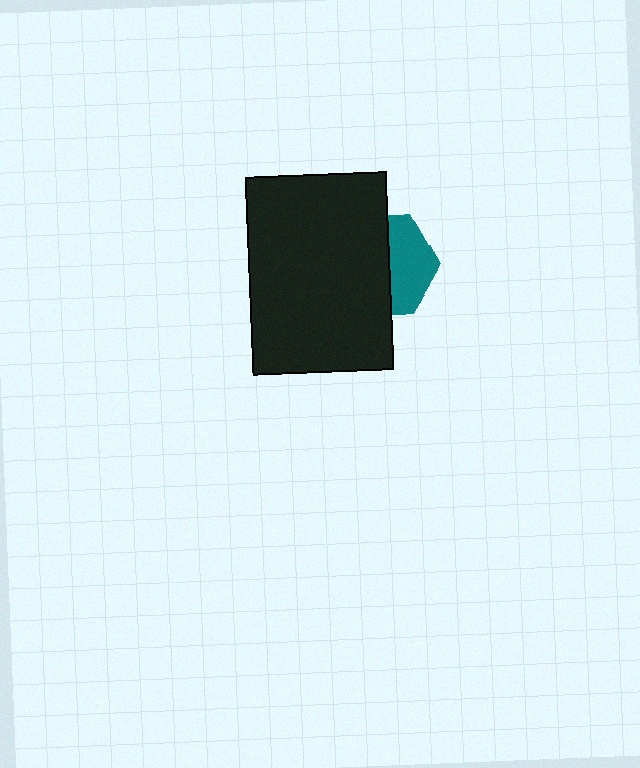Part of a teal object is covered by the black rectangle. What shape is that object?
It is a hexagon.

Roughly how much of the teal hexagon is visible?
A small part of it is visible (roughly 41%).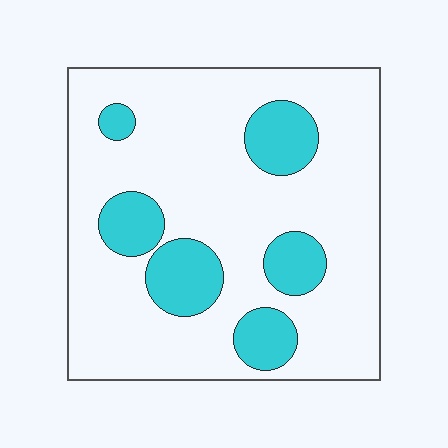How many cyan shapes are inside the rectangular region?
6.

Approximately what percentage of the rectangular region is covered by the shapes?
Approximately 20%.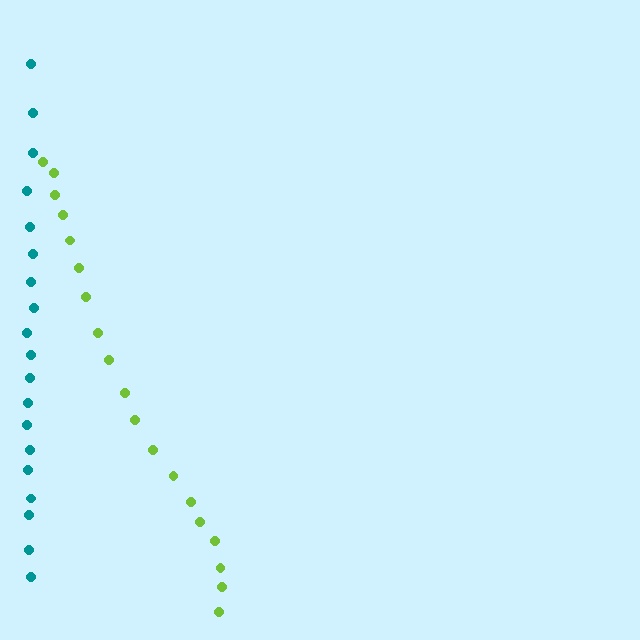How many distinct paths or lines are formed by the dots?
There are 2 distinct paths.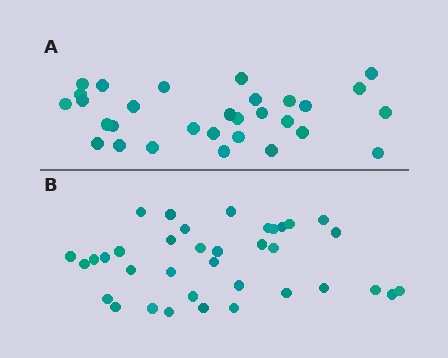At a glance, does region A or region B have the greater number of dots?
Region B (the bottom region) has more dots.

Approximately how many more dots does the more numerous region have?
Region B has about 6 more dots than region A.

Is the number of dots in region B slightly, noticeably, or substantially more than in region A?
Region B has only slightly more — the two regions are fairly close. The ratio is roughly 1.2 to 1.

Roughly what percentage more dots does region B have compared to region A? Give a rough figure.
About 20% more.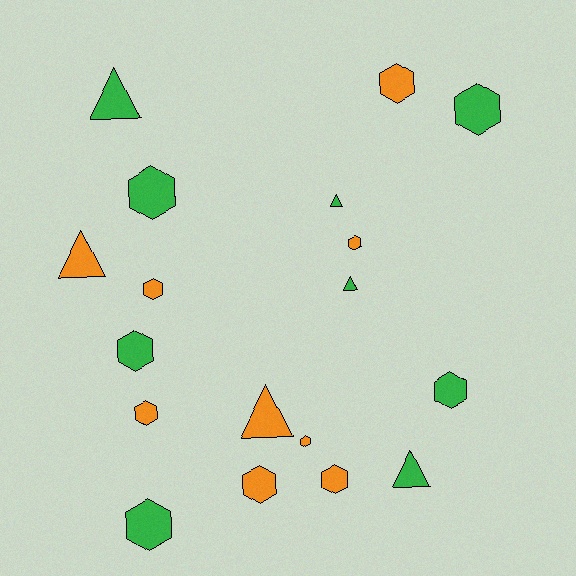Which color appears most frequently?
Orange, with 9 objects.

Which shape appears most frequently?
Hexagon, with 12 objects.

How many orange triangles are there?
There are 2 orange triangles.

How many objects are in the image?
There are 18 objects.